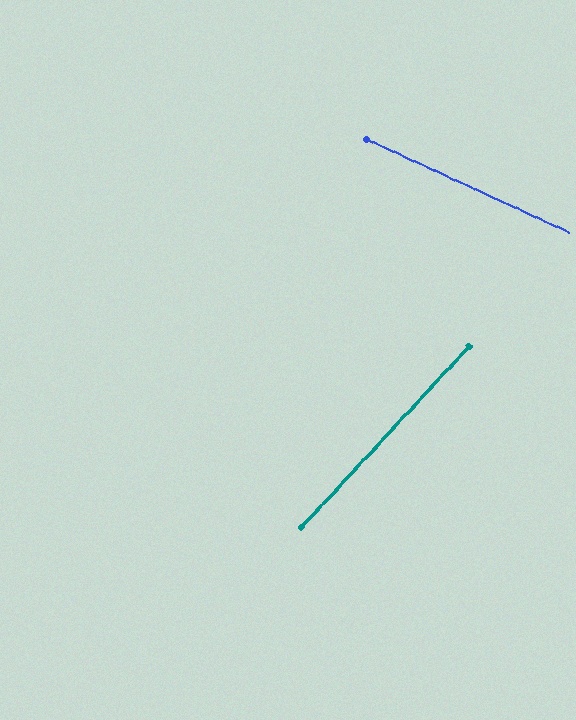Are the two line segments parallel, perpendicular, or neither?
Neither parallel nor perpendicular — they differ by about 72°.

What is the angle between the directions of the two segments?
Approximately 72 degrees.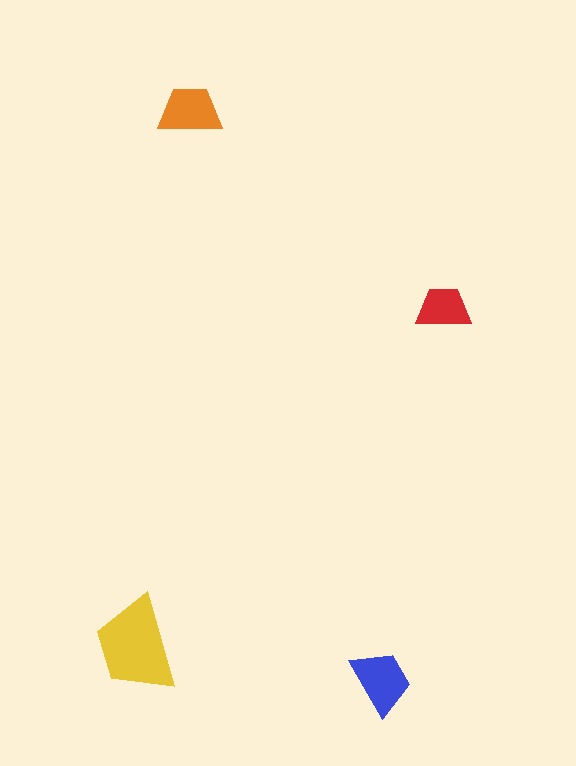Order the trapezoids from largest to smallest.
the yellow one, the blue one, the orange one, the red one.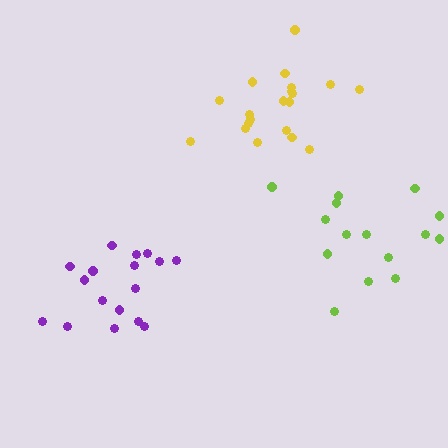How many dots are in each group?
Group 1: 20 dots, Group 2: 17 dots, Group 3: 15 dots (52 total).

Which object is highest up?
The yellow cluster is topmost.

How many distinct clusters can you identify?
There are 3 distinct clusters.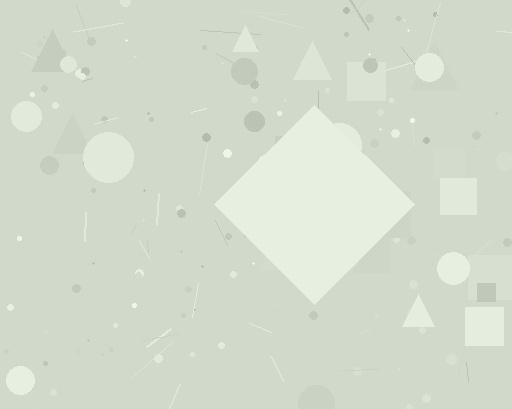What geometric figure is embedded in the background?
A diamond is embedded in the background.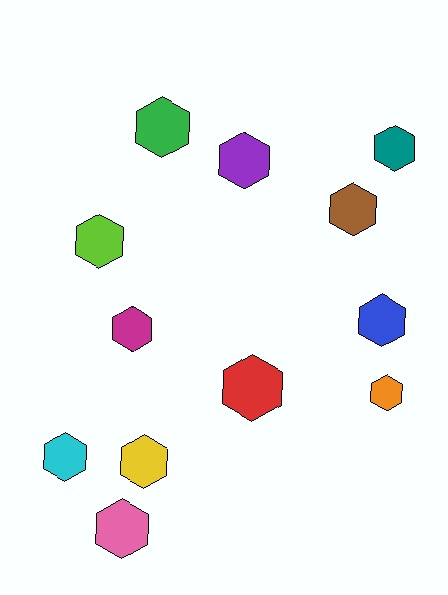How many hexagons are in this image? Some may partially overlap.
There are 12 hexagons.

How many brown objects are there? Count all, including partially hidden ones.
There is 1 brown object.